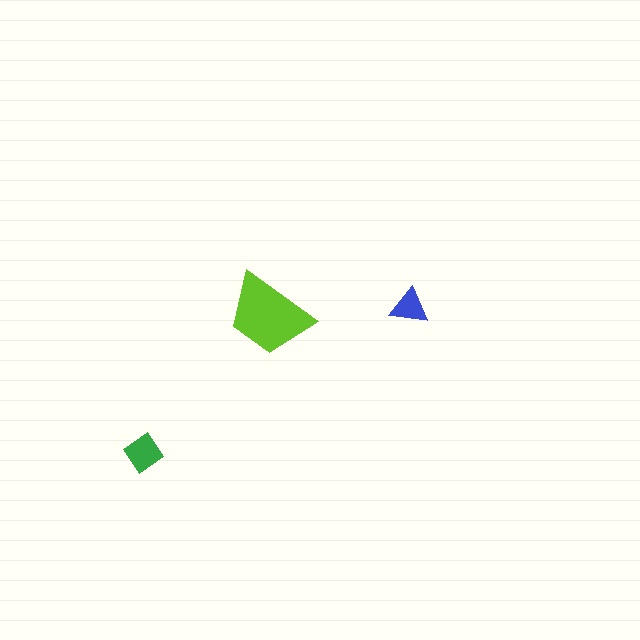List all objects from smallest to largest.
The blue triangle, the green diamond, the lime trapezoid.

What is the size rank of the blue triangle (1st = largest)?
3rd.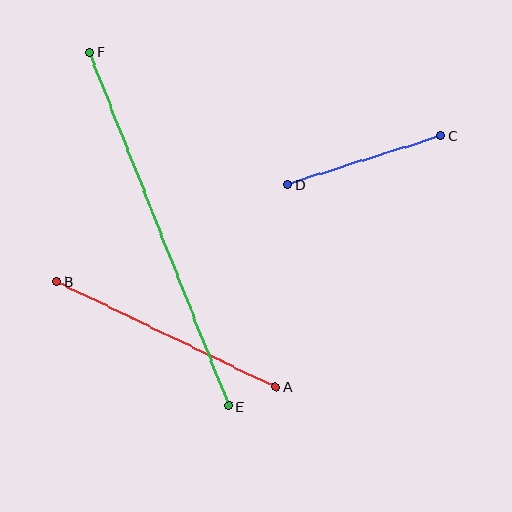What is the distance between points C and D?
The distance is approximately 161 pixels.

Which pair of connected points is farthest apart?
Points E and F are farthest apart.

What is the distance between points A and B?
The distance is approximately 242 pixels.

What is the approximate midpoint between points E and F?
The midpoint is at approximately (159, 229) pixels.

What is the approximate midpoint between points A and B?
The midpoint is at approximately (166, 334) pixels.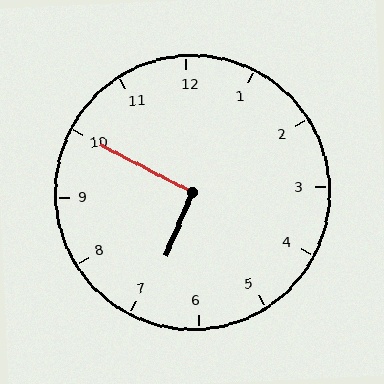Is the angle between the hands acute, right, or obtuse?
It is right.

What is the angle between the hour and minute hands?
Approximately 95 degrees.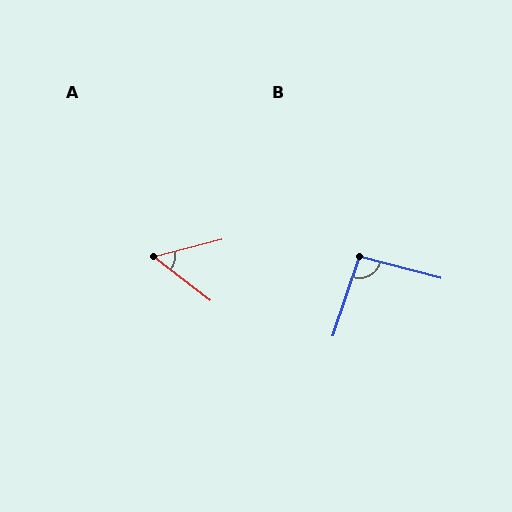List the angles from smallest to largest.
A (52°), B (93°).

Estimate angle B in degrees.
Approximately 93 degrees.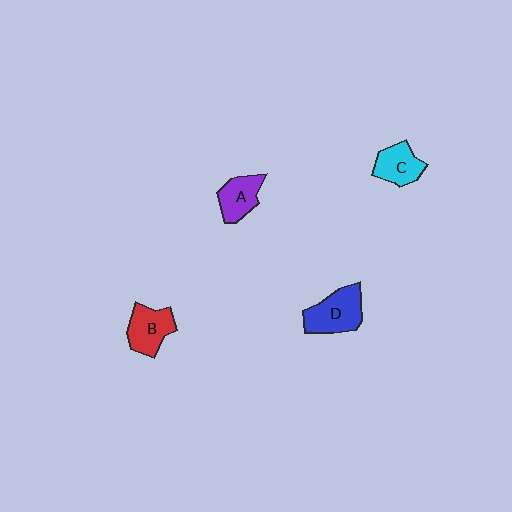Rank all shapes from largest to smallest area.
From largest to smallest: D (blue), B (red), A (purple), C (cyan).